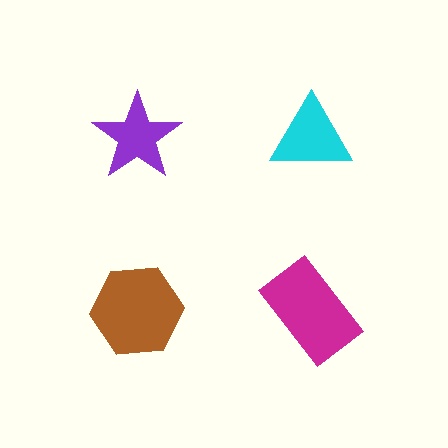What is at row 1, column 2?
A cyan triangle.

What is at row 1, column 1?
A purple star.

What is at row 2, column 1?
A brown hexagon.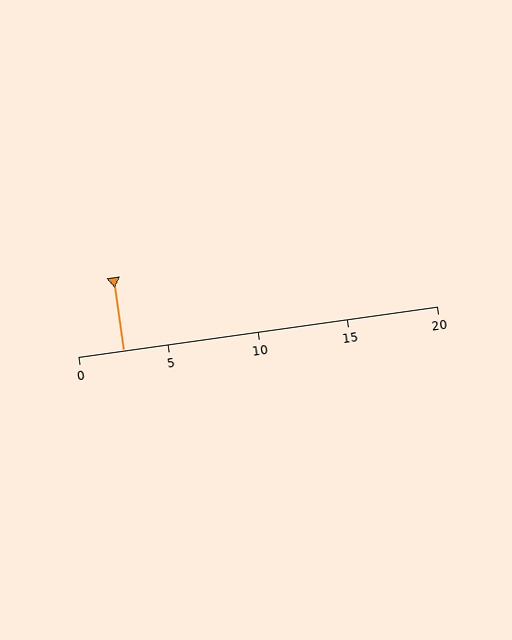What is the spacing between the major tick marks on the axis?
The major ticks are spaced 5 apart.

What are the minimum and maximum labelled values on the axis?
The axis runs from 0 to 20.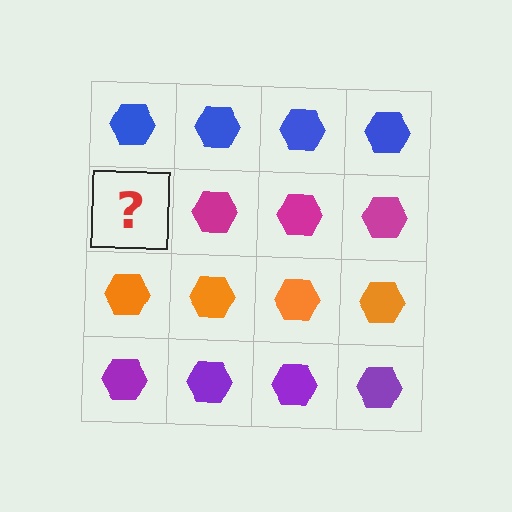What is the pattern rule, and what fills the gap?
The rule is that each row has a consistent color. The gap should be filled with a magenta hexagon.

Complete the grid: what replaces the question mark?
The question mark should be replaced with a magenta hexagon.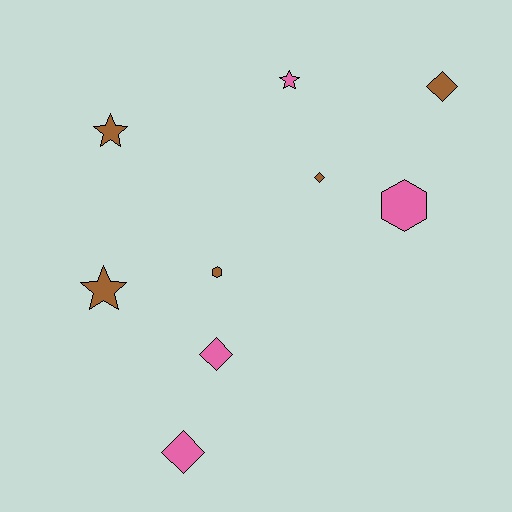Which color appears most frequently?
Brown, with 5 objects.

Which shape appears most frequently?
Diamond, with 4 objects.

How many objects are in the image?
There are 9 objects.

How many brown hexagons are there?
There is 1 brown hexagon.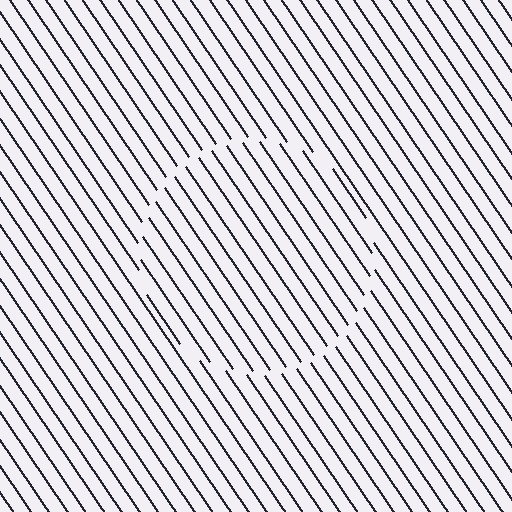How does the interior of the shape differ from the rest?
The interior of the shape contains the same grating, shifted by half a period — the contour is defined by the phase discontinuity where line-ends from the inner and outer gratings abut.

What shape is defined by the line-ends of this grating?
An illusory circle. The interior of the shape contains the same grating, shifted by half a period — the contour is defined by the phase discontinuity where line-ends from the inner and outer gratings abut.